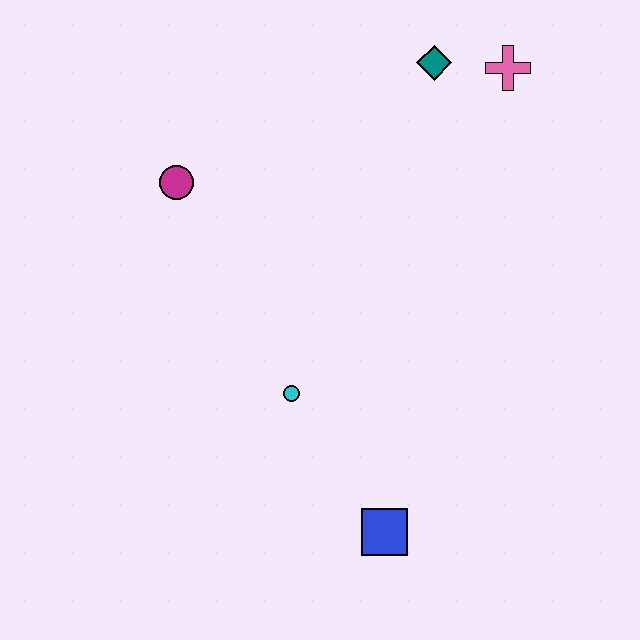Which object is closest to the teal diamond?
The pink cross is closest to the teal diamond.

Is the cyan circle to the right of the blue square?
No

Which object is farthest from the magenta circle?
The blue square is farthest from the magenta circle.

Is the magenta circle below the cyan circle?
No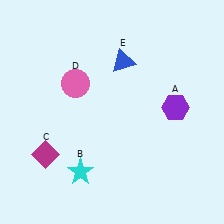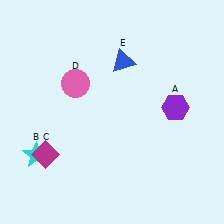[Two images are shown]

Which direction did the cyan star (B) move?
The cyan star (B) moved left.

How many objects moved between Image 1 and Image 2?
1 object moved between the two images.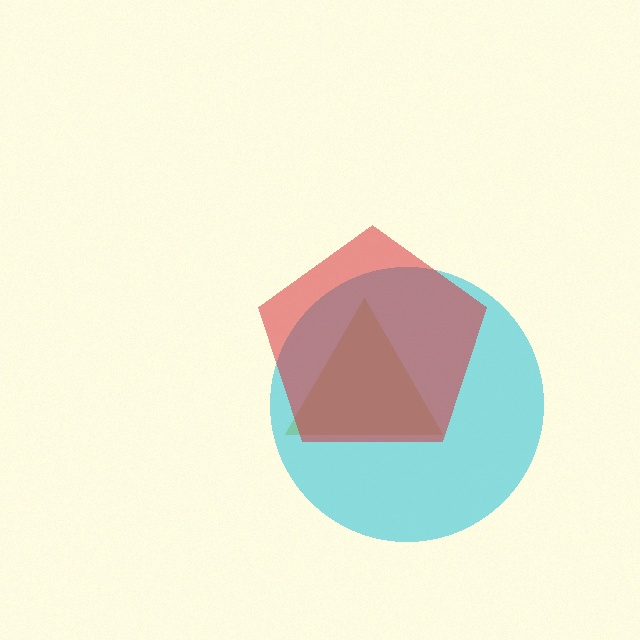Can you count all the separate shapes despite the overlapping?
Yes, there are 3 separate shapes.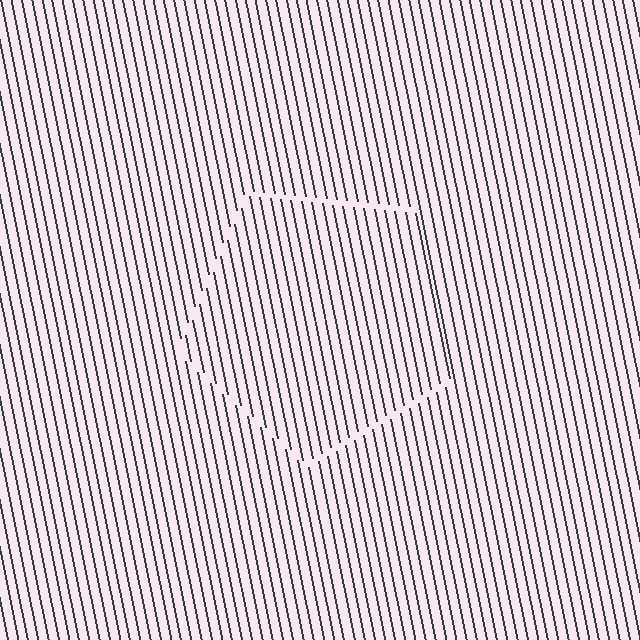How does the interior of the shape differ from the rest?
The interior of the shape contains the same grating, shifted by half a period — the contour is defined by the phase discontinuity where line-ends from the inner and outer gratings abut.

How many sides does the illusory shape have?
5 sides — the line-ends trace a pentagon.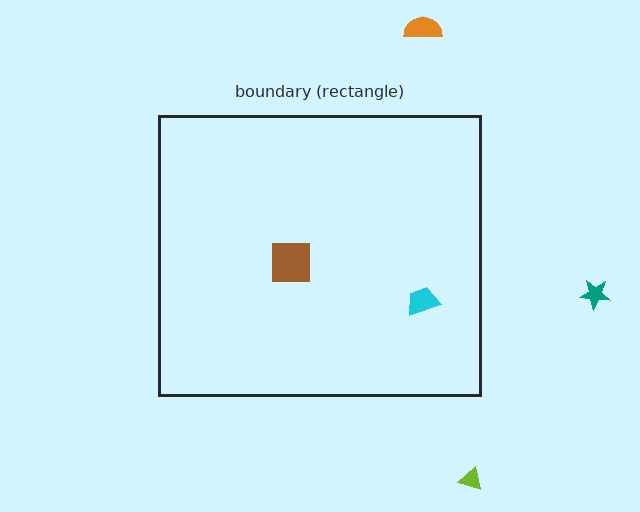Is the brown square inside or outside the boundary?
Inside.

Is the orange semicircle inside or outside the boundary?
Outside.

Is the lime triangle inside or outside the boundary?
Outside.